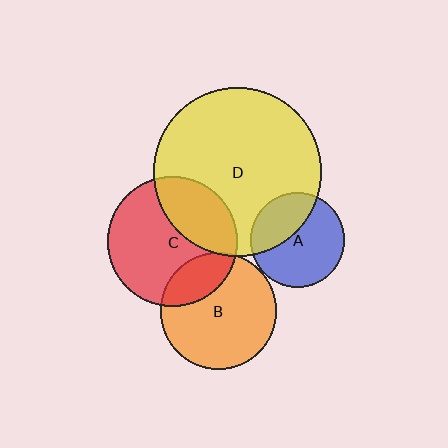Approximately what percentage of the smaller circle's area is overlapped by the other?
Approximately 30%.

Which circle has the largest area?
Circle D (yellow).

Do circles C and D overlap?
Yes.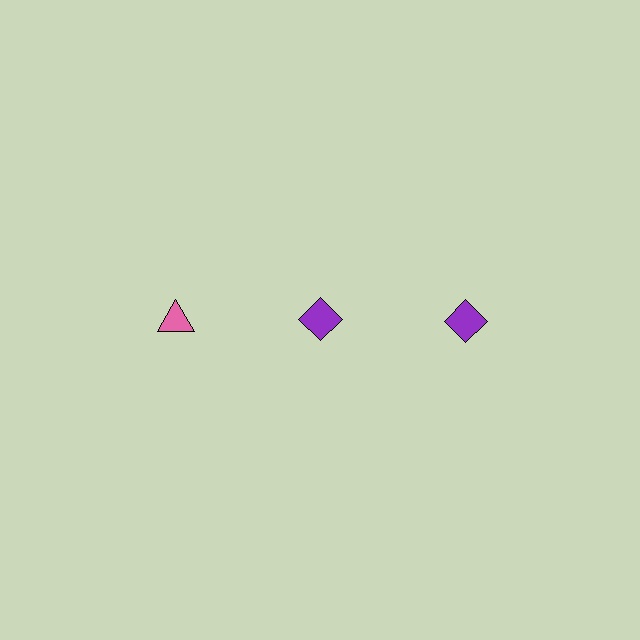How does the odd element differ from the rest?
It differs in both color (pink instead of purple) and shape (triangle instead of diamond).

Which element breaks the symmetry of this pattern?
The pink triangle in the top row, leftmost column breaks the symmetry. All other shapes are purple diamonds.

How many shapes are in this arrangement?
There are 3 shapes arranged in a grid pattern.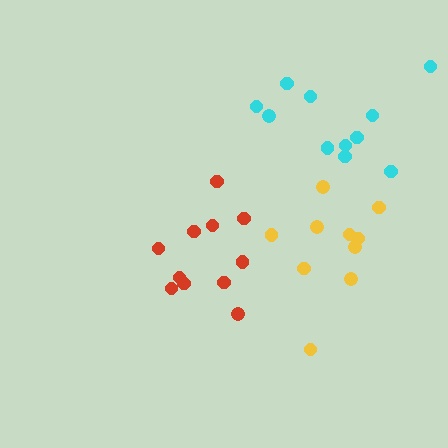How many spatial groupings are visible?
There are 3 spatial groupings.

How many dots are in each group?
Group 1: 11 dots, Group 2: 11 dots, Group 3: 10 dots (32 total).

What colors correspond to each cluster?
The clusters are colored: cyan, red, yellow.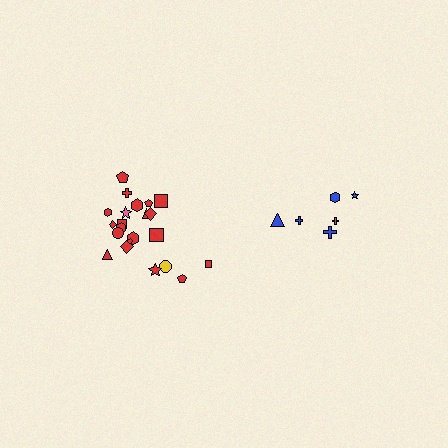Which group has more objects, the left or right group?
The left group.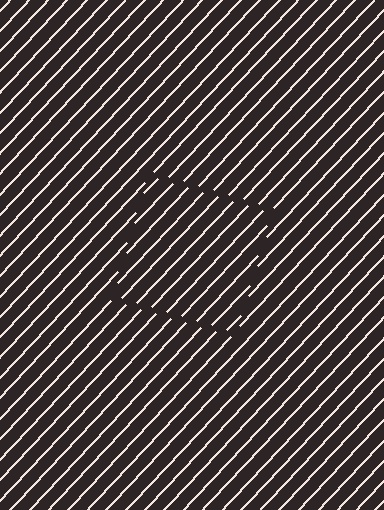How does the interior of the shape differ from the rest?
The interior of the shape contains the same grating, shifted by half a period — the contour is defined by the phase discontinuity where line-ends from the inner and outer gratings abut.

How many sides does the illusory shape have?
4 sides — the line-ends trace a square.